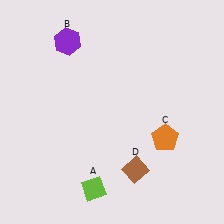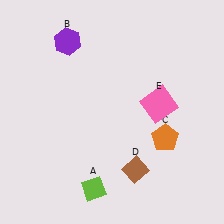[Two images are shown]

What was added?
A pink square (E) was added in Image 2.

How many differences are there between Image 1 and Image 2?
There is 1 difference between the two images.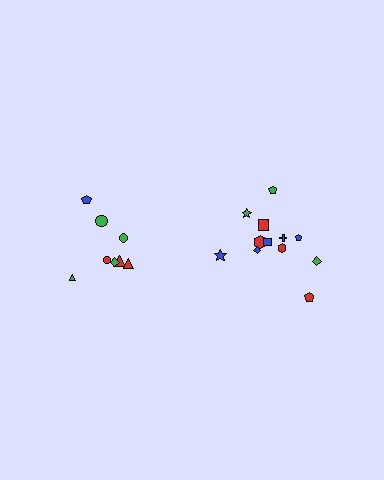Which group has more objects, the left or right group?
The right group.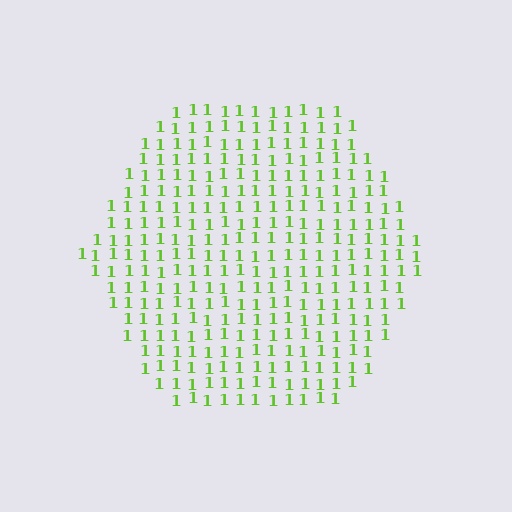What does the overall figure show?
The overall figure shows a hexagon.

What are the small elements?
The small elements are digit 1's.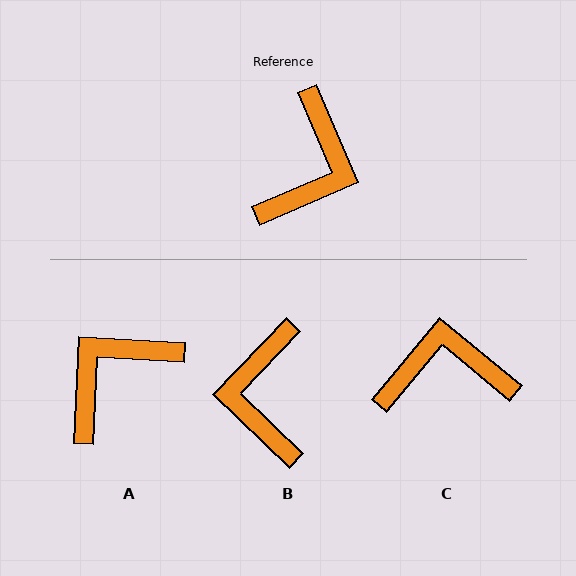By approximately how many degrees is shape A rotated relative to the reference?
Approximately 154 degrees counter-clockwise.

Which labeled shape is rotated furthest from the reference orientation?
B, about 157 degrees away.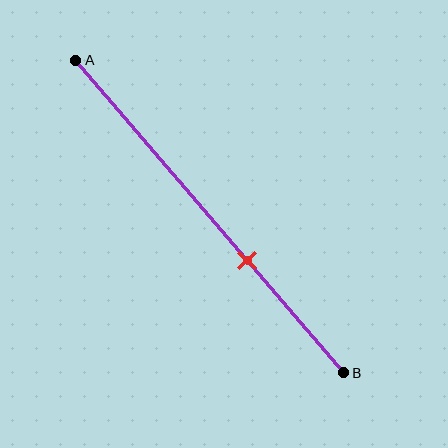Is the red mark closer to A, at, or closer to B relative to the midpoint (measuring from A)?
The red mark is closer to point B than the midpoint of segment AB.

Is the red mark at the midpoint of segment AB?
No, the mark is at about 65% from A, not at the 50% midpoint.